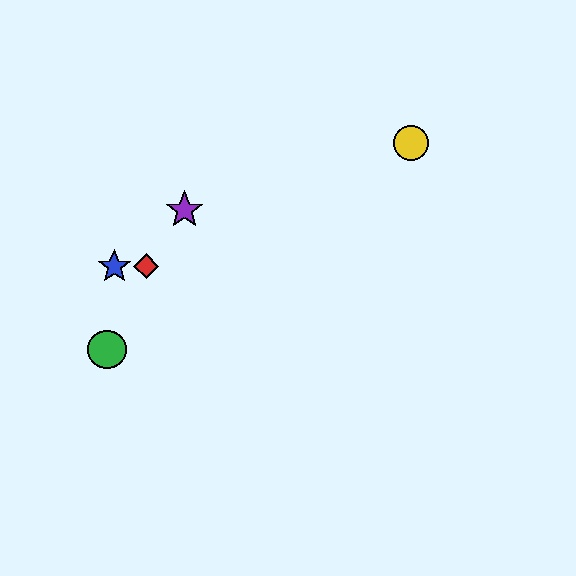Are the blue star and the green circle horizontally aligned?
No, the blue star is at y≈266 and the green circle is at y≈349.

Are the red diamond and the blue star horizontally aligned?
Yes, both are at y≈266.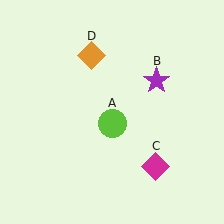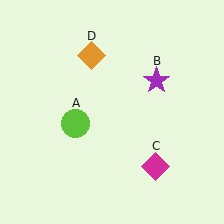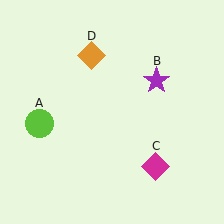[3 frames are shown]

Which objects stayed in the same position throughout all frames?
Purple star (object B) and magenta diamond (object C) and orange diamond (object D) remained stationary.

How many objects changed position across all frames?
1 object changed position: lime circle (object A).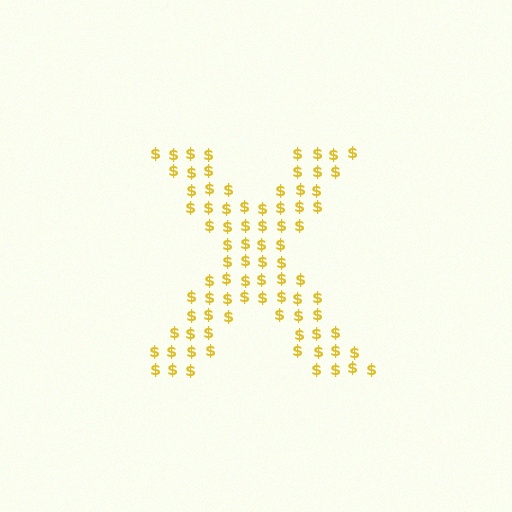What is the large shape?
The large shape is the letter X.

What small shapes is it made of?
It is made of small dollar signs.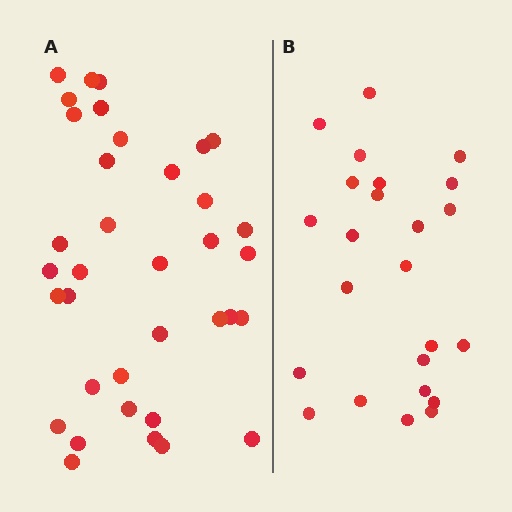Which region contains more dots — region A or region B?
Region A (the left region) has more dots.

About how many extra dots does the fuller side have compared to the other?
Region A has roughly 12 or so more dots than region B.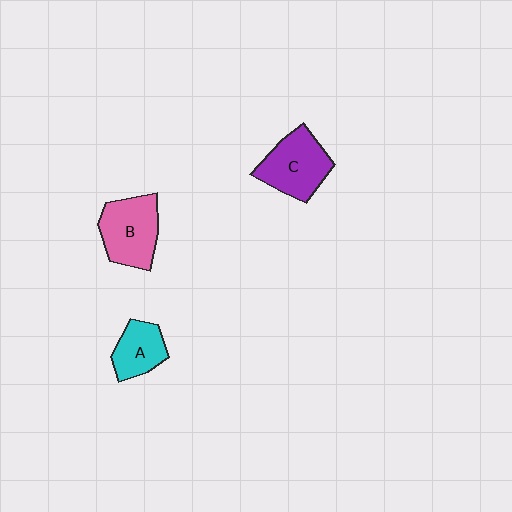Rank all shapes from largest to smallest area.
From largest to smallest: B (pink), C (purple), A (cyan).